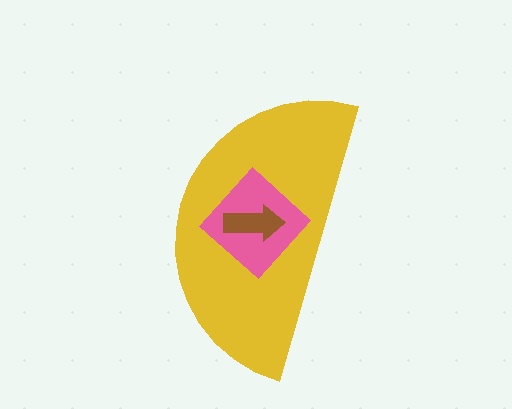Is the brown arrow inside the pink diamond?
Yes.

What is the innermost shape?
The brown arrow.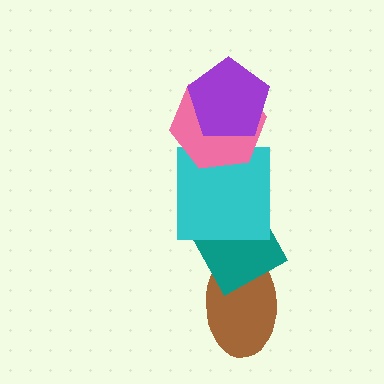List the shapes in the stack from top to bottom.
From top to bottom: the purple pentagon, the pink hexagon, the cyan square, the teal diamond, the brown ellipse.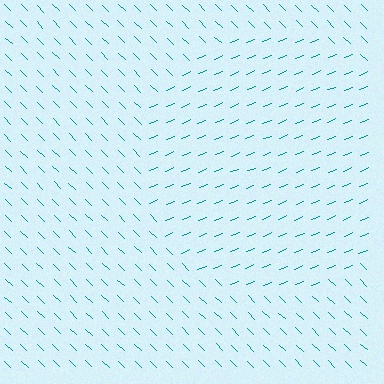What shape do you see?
I see a circle.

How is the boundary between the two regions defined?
The boundary is defined purely by a change in line orientation (approximately 66 degrees difference). All lines are the same color and thickness.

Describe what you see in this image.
The image is filled with small teal line segments. A circle region in the image has lines oriented differently from the surrounding lines, creating a visible texture boundary.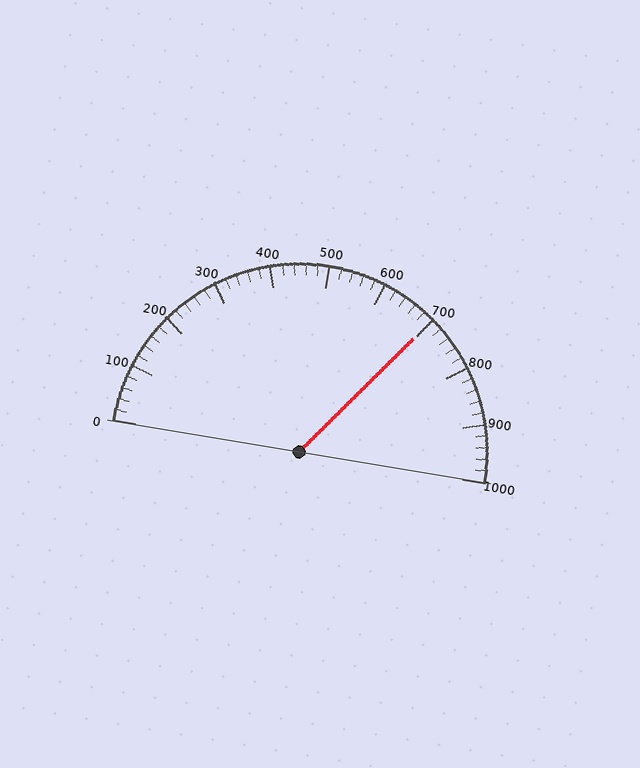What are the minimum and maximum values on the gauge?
The gauge ranges from 0 to 1000.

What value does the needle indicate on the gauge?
The needle indicates approximately 700.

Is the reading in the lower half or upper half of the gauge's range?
The reading is in the upper half of the range (0 to 1000).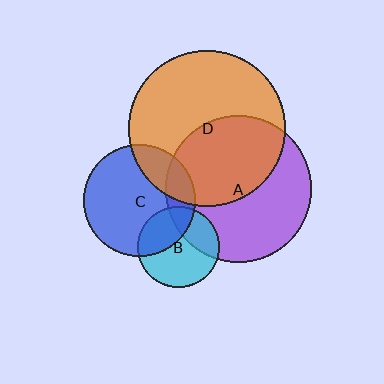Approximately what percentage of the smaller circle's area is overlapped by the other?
Approximately 30%.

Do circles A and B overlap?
Yes.